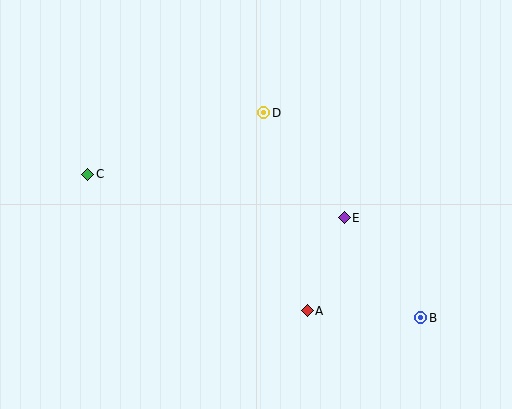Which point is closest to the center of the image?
Point E at (344, 218) is closest to the center.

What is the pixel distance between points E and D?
The distance between E and D is 132 pixels.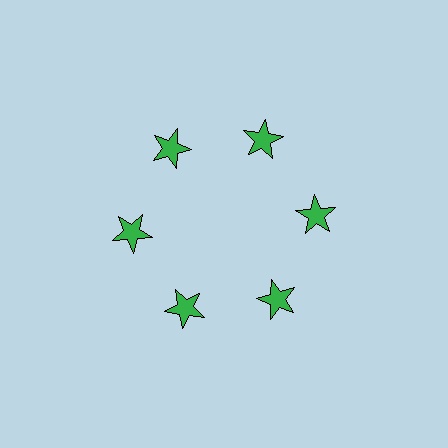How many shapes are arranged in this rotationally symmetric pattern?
There are 6 shapes, arranged in 6 groups of 1.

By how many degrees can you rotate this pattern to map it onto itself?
The pattern maps onto itself every 60 degrees of rotation.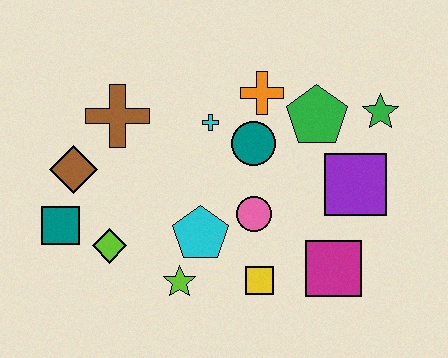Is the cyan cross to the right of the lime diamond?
Yes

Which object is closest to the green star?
The green pentagon is closest to the green star.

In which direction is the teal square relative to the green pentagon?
The teal square is to the left of the green pentagon.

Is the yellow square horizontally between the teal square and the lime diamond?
No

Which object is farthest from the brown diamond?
The green star is farthest from the brown diamond.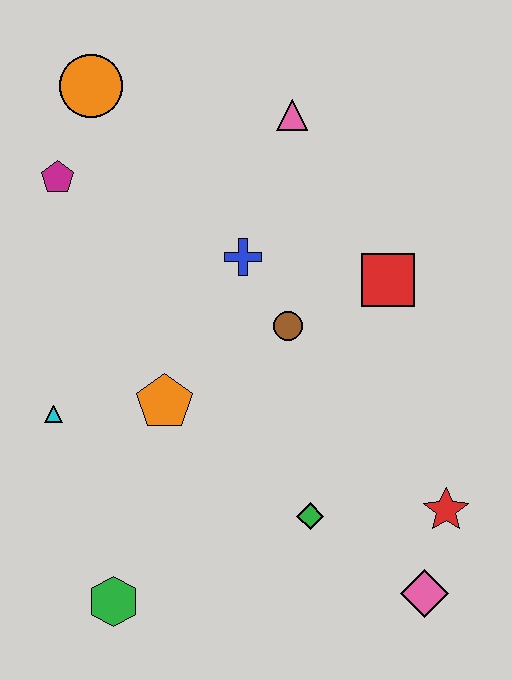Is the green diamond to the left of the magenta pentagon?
No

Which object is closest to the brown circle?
The blue cross is closest to the brown circle.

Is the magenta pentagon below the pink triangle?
Yes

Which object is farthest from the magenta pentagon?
The pink diamond is farthest from the magenta pentagon.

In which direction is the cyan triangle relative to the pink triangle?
The cyan triangle is below the pink triangle.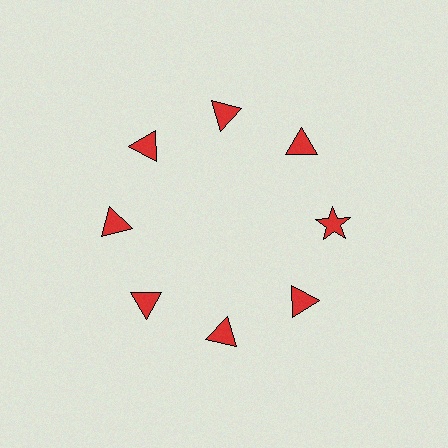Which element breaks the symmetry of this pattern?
The red star at roughly the 3 o'clock position breaks the symmetry. All other shapes are red triangles.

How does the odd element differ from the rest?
It has a different shape: star instead of triangle.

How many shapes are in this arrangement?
There are 8 shapes arranged in a ring pattern.